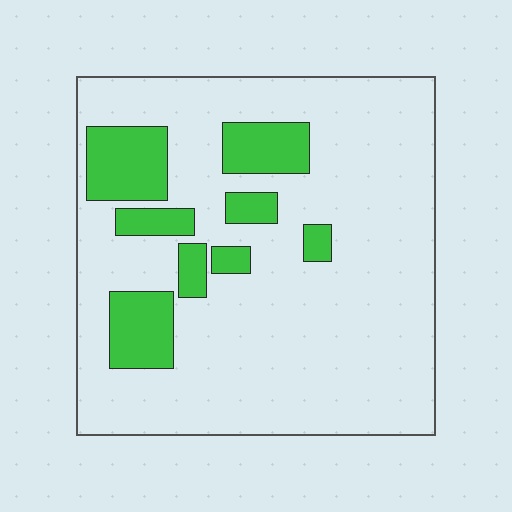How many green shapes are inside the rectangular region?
8.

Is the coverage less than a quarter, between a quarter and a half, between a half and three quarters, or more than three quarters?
Less than a quarter.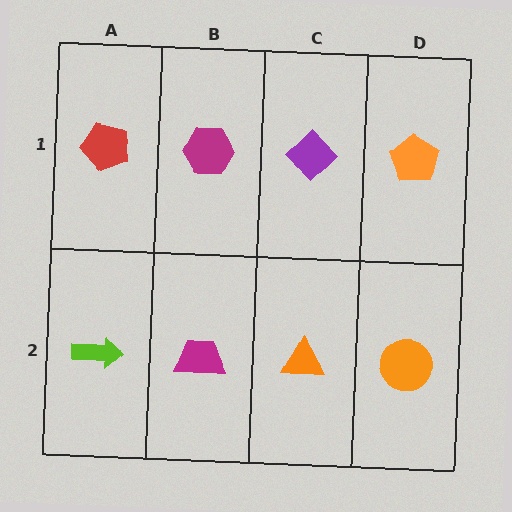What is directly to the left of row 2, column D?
An orange triangle.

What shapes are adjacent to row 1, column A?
A lime arrow (row 2, column A), a magenta hexagon (row 1, column B).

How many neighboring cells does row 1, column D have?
2.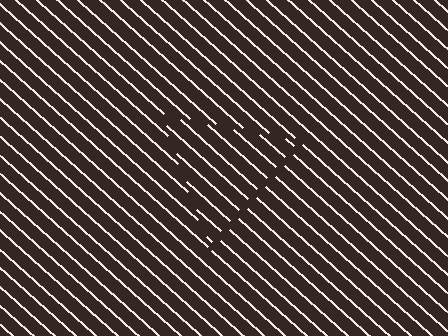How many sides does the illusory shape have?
3 sides — the line-ends trace a triangle.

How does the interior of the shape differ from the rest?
The interior of the shape contains the same grating, shifted by half a period — the contour is defined by the phase discontinuity where line-ends from the inner and outer gratings abut.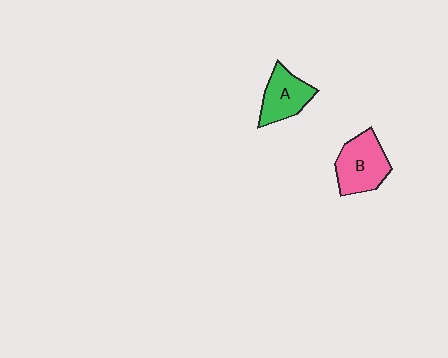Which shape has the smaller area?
Shape A (green).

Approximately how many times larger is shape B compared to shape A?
Approximately 1.3 times.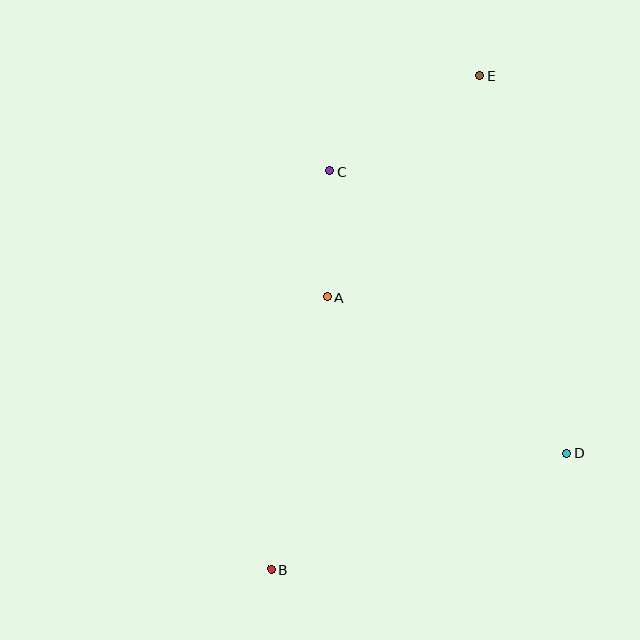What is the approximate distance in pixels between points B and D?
The distance between B and D is approximately 317 pixels.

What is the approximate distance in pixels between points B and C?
The distance between B and C is approximately 402 pixels.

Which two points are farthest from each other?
Points B and E are farthest from each other.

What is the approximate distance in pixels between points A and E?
The distance between A and E is approximately 269 pixels.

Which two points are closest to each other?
Points A and C are closest to each other.